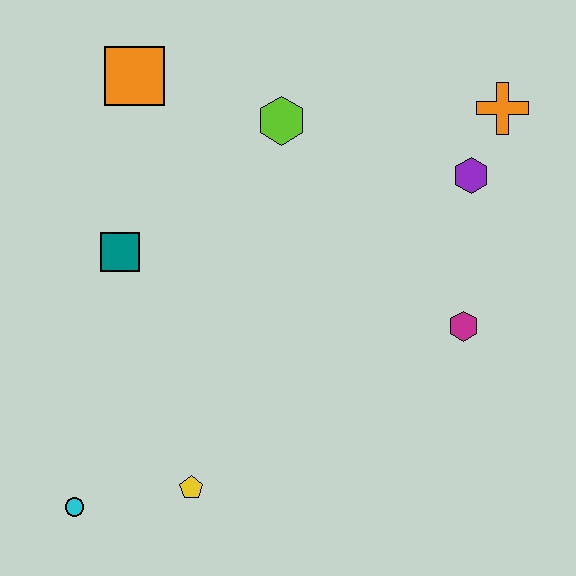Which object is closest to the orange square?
The lime hexagon is closest to the orange square.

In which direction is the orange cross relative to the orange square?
The orange cross is to the right of the orange square.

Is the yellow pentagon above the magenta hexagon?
No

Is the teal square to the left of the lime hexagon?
Yes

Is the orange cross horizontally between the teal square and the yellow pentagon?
No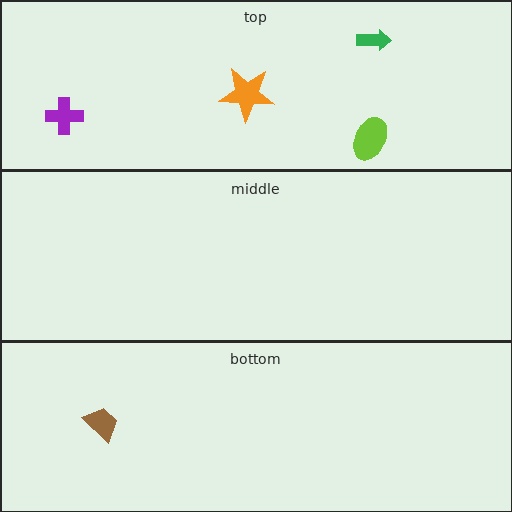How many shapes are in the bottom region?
1.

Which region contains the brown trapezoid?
The bottom region.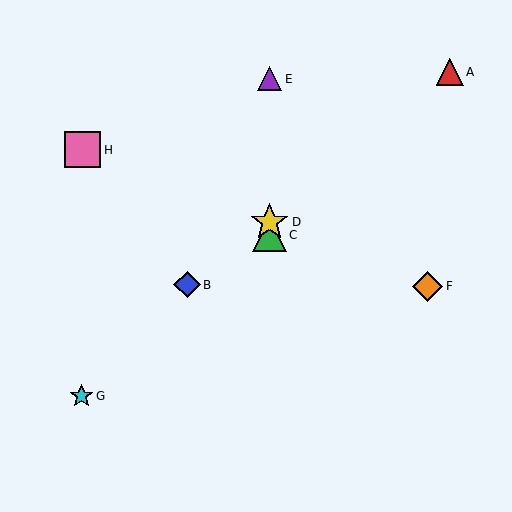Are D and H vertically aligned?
No, D is at x≈270 and H is at x≈83.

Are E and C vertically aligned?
Yes, both are at x≈270.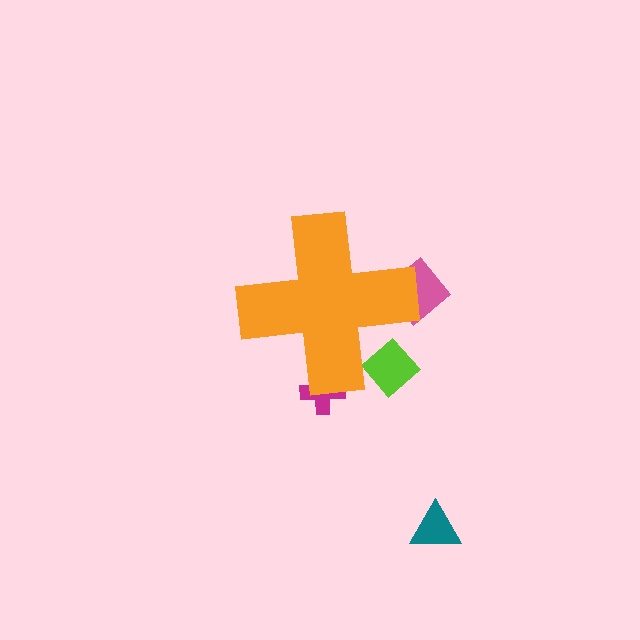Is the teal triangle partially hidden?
No, the teal triangle is fully visible.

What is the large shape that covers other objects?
An orange cross.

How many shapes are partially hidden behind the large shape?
3 shapes are partially hidden.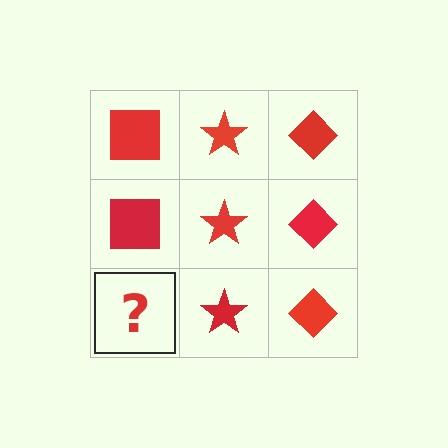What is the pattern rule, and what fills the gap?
The rule is that each column has a consistent shape. The gap should be filled with a red square.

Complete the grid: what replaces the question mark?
The question mark should be replaced with a red square.